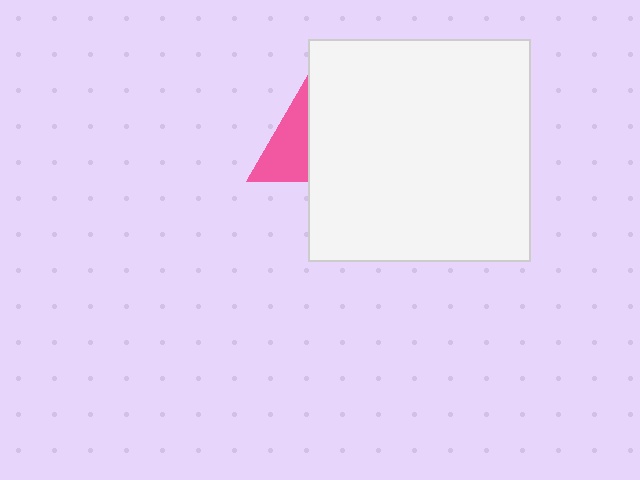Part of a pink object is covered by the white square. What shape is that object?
It is a triangle.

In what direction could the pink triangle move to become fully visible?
The pink triangle could move left. That would shift it out from behind the white square entirely.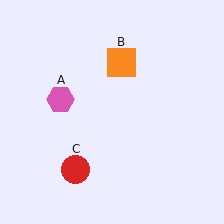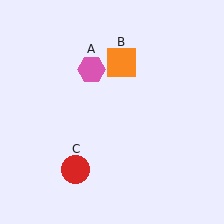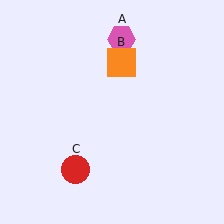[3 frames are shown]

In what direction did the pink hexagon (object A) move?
The pink hexagon (object A) moved up and to the right.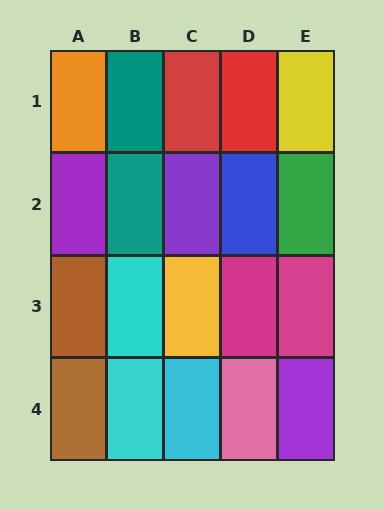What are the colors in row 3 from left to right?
Brown, cyan, yellow, magenta, magenta.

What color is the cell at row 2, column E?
Green.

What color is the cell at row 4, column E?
Purple.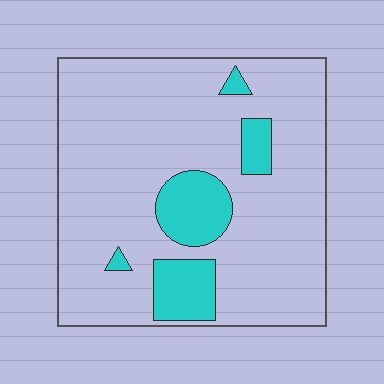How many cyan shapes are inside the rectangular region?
5.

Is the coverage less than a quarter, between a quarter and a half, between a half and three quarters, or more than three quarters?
Less than a quarter.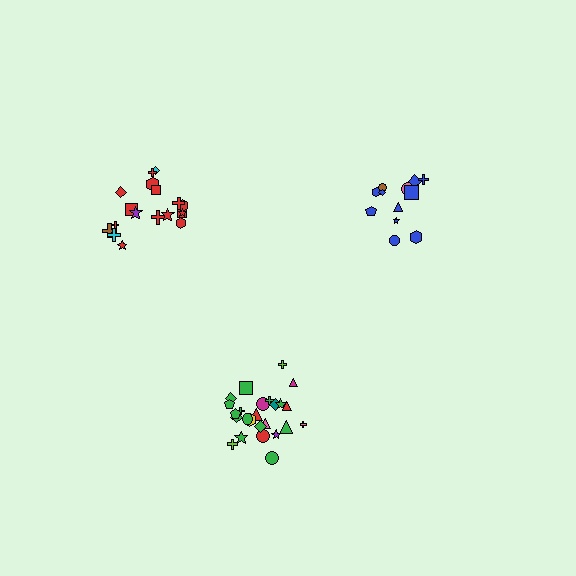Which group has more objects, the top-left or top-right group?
The top-left group.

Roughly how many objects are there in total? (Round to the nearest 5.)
Roughly 55 objects in total.